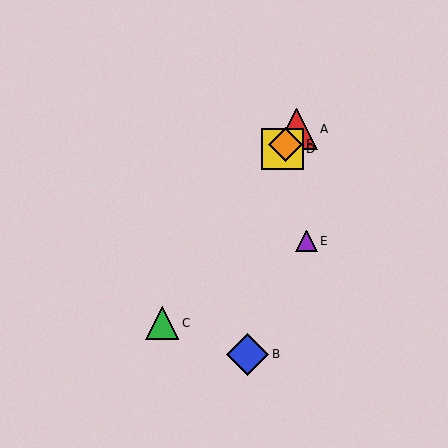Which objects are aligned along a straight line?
Objects A, C, D, F are aligned along a straight line.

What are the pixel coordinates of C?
Object C is at (162, 323).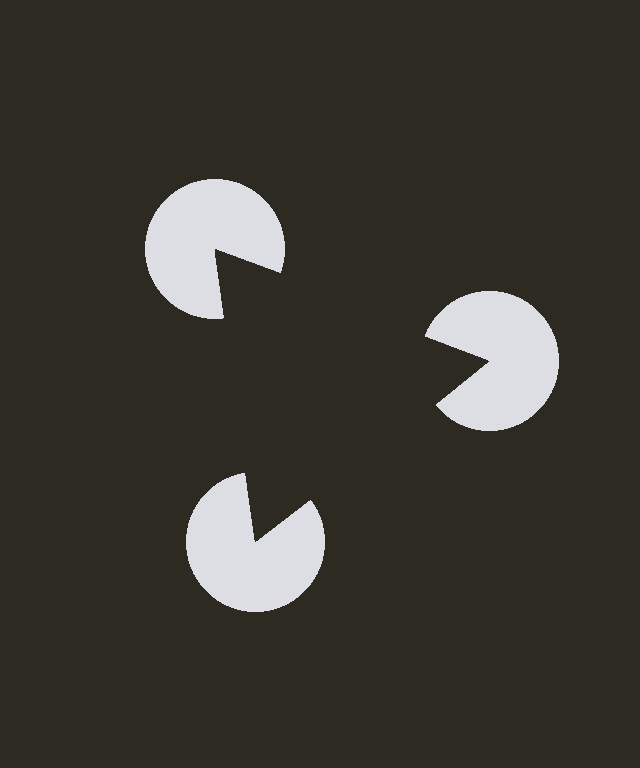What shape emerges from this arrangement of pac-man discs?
An illusory triangle — its edges are inferred from the aligned wedge cuts in the pac-man discs, not physically drawn.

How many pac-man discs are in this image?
There are 3 — one at each vertex of the illusory triangle.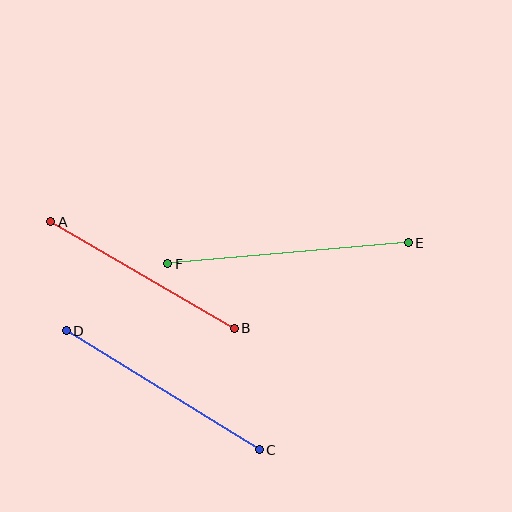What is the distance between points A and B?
The distance is approximately 213 pixels.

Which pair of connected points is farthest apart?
Points E and F are farthest apart.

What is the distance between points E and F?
The distance is approximately 241 pixels.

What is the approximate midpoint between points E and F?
The midpoint is at approximately (288, 253) pixels.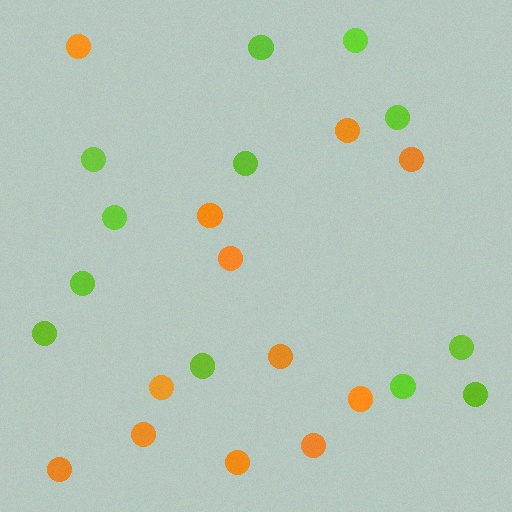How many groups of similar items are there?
There are 2 groups: one group of lime circles (12) and one group of orange circles (12).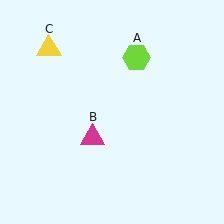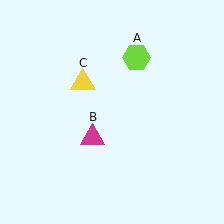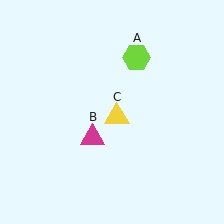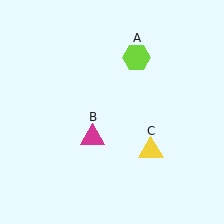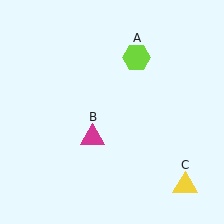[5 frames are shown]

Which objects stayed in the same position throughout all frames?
Lime hexagon (object A) and magenta triangle (object B) remained stationary.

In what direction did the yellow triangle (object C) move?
The yellow triangle (object C) moved down and to the right.